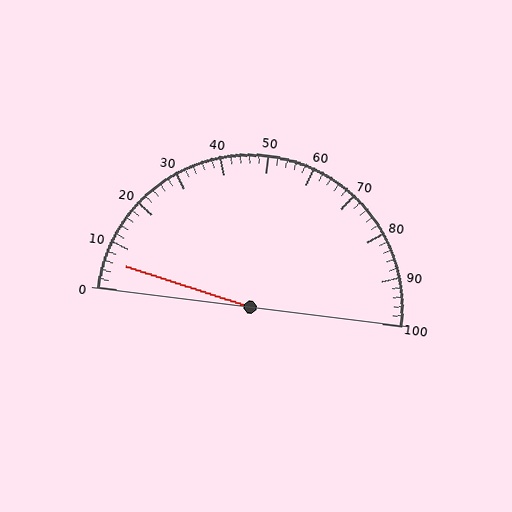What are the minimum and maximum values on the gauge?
The gauge ranges from 0 to 100.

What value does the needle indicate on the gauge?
The needle indicates approximately 6.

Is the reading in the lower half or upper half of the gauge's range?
The reading is in the lower half of the range (0 to 100).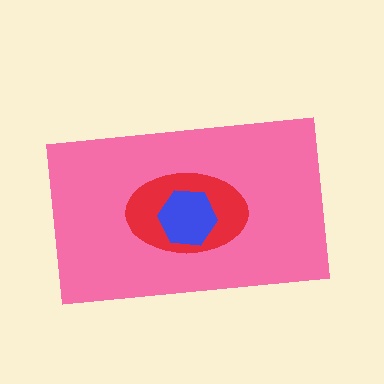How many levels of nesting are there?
3.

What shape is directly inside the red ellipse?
The blue hexagon.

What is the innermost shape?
The blue hexagon.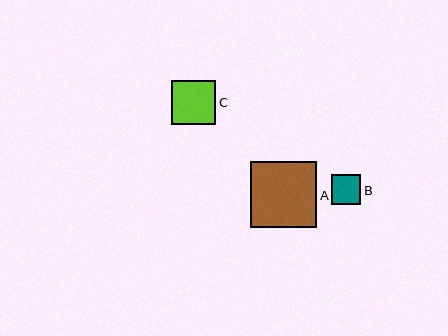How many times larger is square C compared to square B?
Square C is approximately 1.5 times the size of square B.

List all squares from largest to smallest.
From largest to smallest: A, C, B.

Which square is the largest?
Square A is the largest with a size of approximately 66 pixels.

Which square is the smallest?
Square B is the smallest with a size of approximately 29 pixels.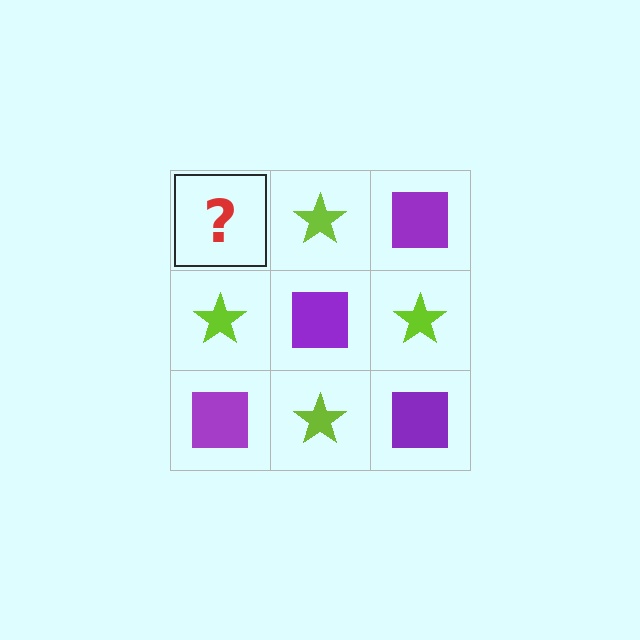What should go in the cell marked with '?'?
The missing cell should contain a purple square.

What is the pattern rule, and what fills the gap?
The rule is that it alternates purple square and lime star in a checkerboard pattern. The gap should be filled with a purple square.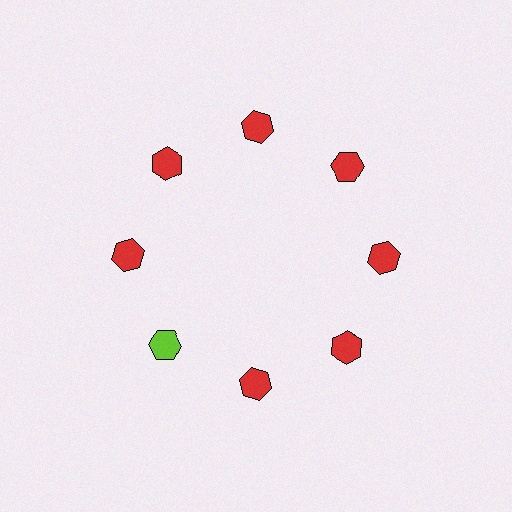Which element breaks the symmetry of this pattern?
The lime hexagon at roughly the 8 o'clock position breaks the symmetry. All other shapes are red hexagons.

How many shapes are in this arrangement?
There are 8 shapes arranged in a ring pattern.